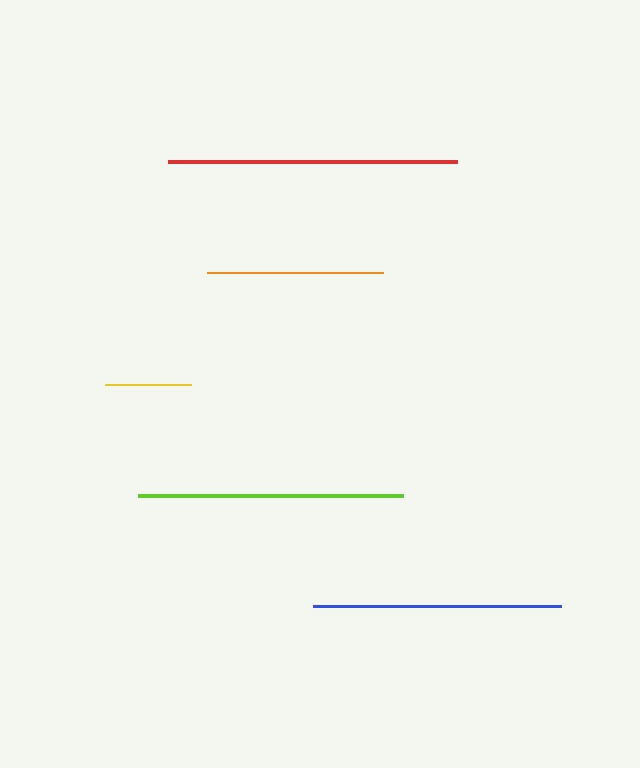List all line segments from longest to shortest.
From longest to shortest: red, lime, blue, orange, yellow.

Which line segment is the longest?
The red line is the longest at approximately 289 pixels.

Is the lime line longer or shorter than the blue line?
The lime line is longer than the blue line.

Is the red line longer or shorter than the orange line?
The red line is longer than the orange line.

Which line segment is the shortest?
The yellow line is the shortest at approximately 86 pixels.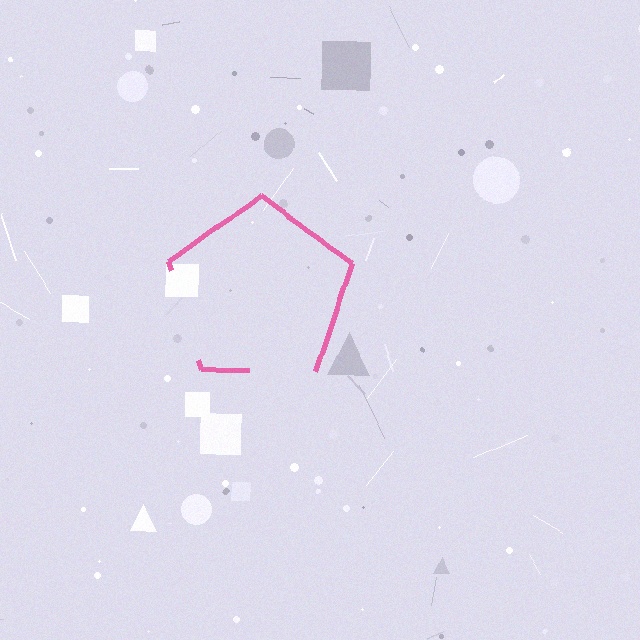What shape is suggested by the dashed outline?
The dashed outline suggests a pentagon.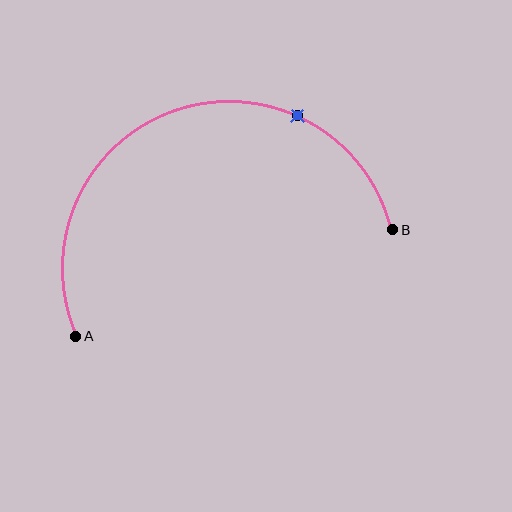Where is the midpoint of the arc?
The arc midpoint is the point on the curve farthest from the straight line joining A and B. It sits above that line.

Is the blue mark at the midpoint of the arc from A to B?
No. The blue mark lies on the arc but is closer to endpoint B. The arc midpoint would be at the point on the curve equidistant along the arc from both A and B.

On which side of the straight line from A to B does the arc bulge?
The arc bulges above the straight line connecting A and B.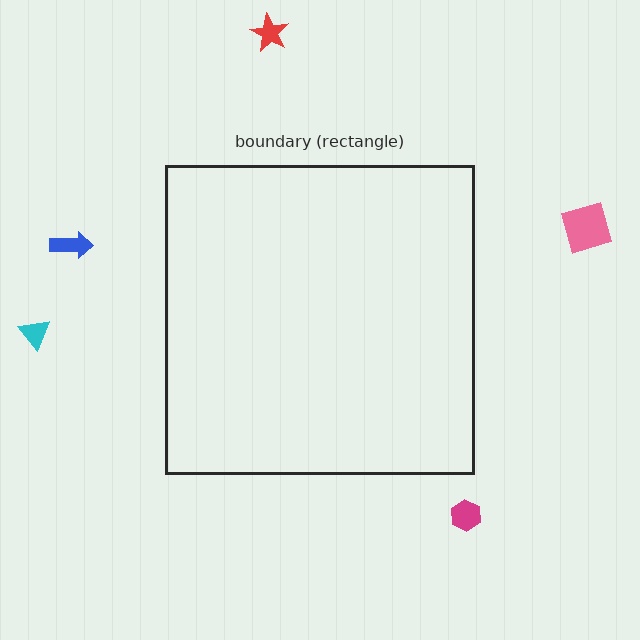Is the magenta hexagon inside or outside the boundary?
Outside.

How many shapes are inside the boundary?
0 inside, 5 outside.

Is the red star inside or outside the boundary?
Outside.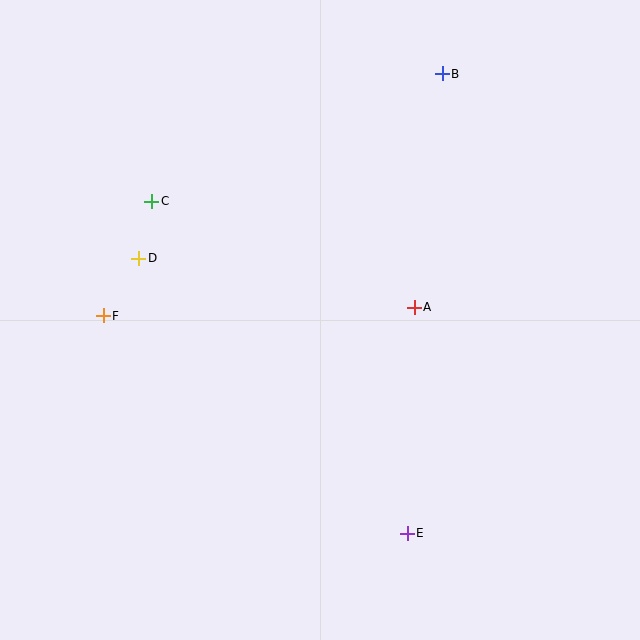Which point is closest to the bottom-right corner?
Point E is closest to the bottom-right corner.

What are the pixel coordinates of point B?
Point B is at (442, 74).